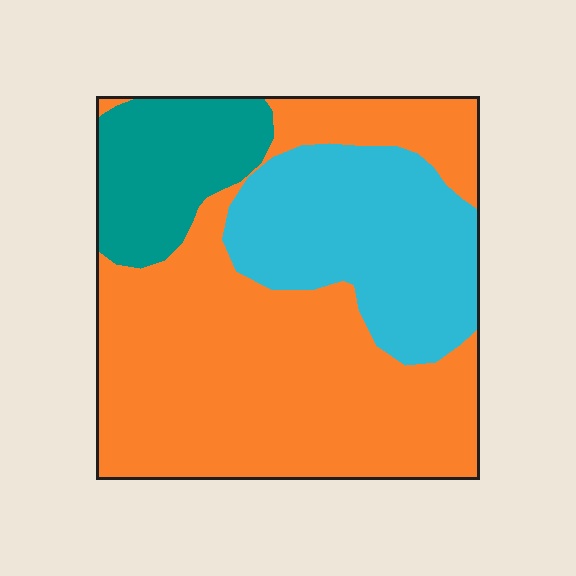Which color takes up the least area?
Teal, at roughly 15%.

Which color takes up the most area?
Orange, at roughly 60%.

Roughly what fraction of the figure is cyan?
Cyan covers roughly 25% of the figure.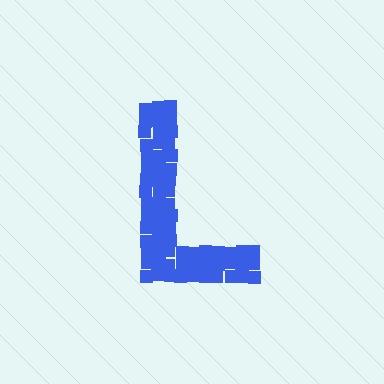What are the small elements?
The small elements are squares.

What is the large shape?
The large shape is the letter L.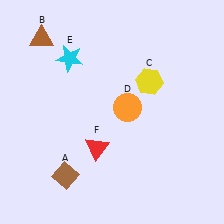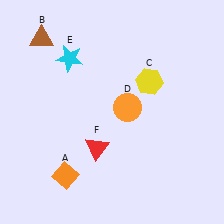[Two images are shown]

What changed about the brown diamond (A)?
In Image 1, A is brown. In Image 2, it changed to orange.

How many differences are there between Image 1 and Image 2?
There is 1 difference between the two images.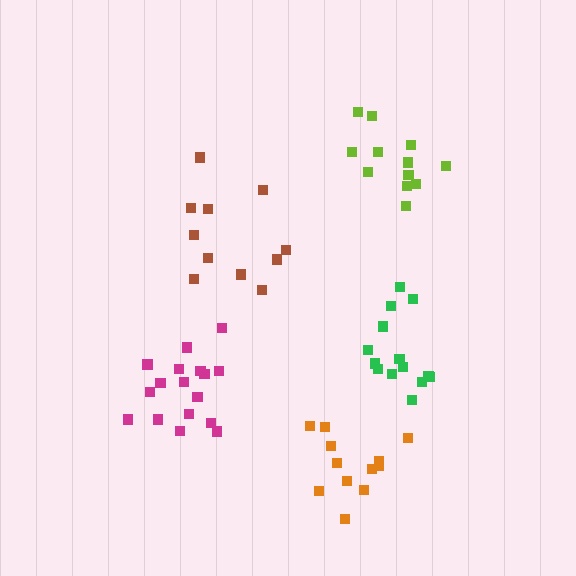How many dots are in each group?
Group 1: 17 dots, Group 2: 11 dots, Group 3: 12 dots, Group 4: 14 dots, Group 5: 12 dots (66 total).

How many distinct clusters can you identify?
There are 5 distinct clusters.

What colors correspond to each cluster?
The clusters are colored: magenta, brown, orange, green, lime.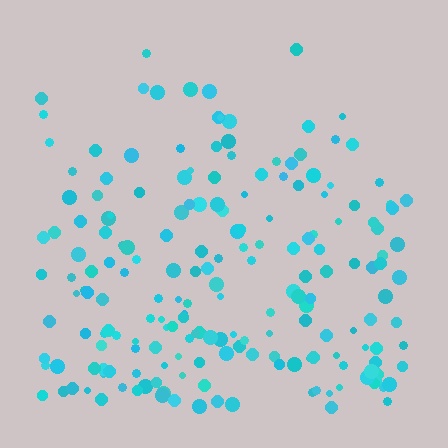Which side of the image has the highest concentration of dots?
The bottom.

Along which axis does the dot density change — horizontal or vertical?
Vertical.